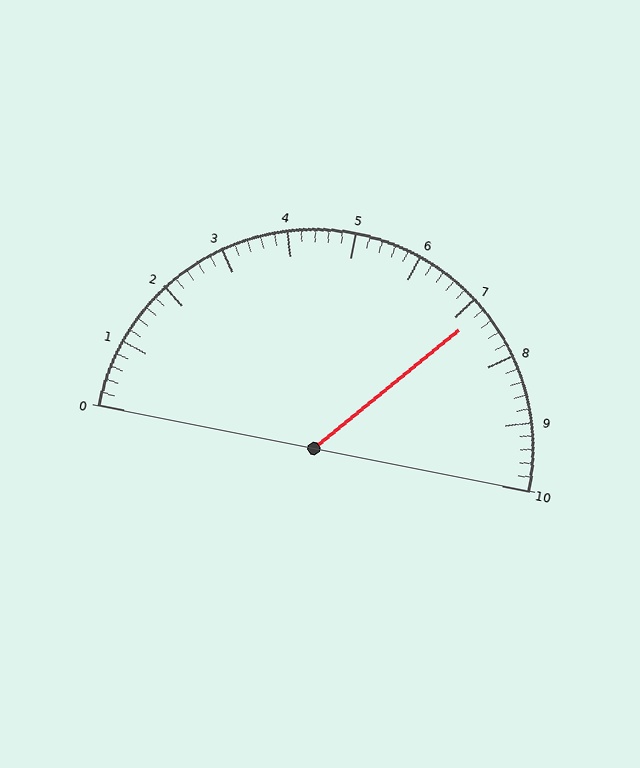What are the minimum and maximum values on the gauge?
The gauge ranges from 0 to 10.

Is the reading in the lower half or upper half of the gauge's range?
The reading is in the upper half of the range (0 to 10).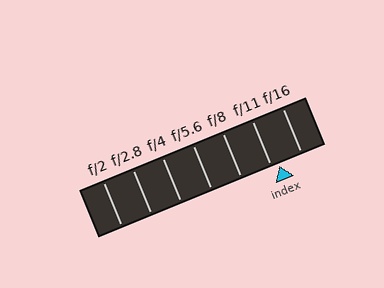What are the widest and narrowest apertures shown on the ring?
The widest aperture shown is f/2 and the narrowest is f/16.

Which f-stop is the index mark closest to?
The index mark is closest to f/11.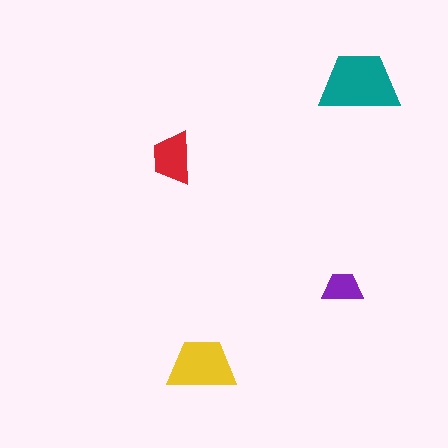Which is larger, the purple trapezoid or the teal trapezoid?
The teal one.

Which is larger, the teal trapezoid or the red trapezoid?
The teal one.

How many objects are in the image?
There are 4 objects in the image.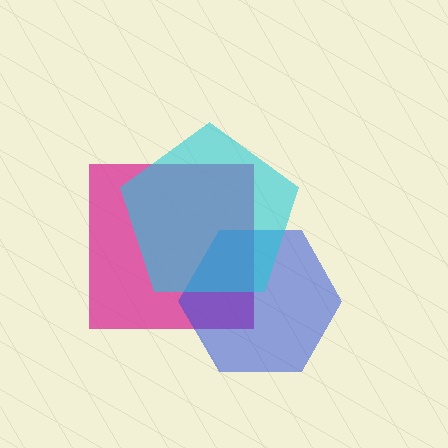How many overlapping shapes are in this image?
There are 3 overlapping shapes in the image.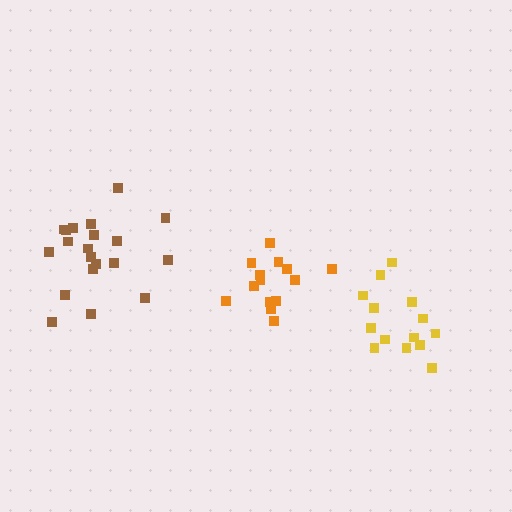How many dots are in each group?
Group 1: 14 dots, Group 2: 20 dots, Group 3: 14 dots (48 total).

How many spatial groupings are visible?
There are 3 spatial groupings.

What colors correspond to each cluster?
The clusters are colored: orange, brown, yellow.